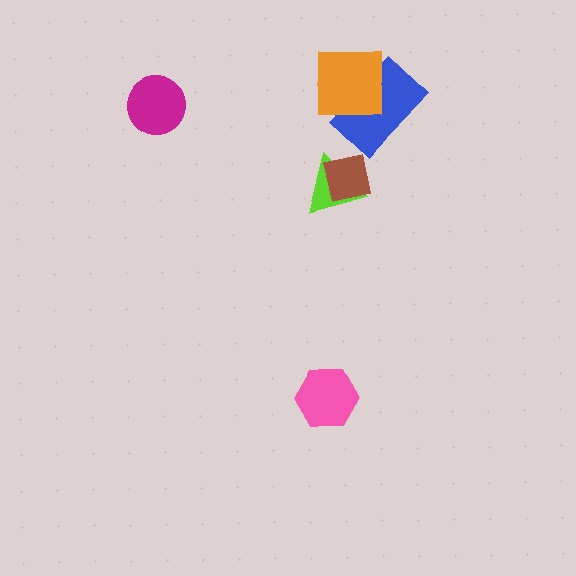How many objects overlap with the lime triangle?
1 object overlaps with the lime triangle.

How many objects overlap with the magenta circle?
0 objects overlap with the magenta circle.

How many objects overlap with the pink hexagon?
0 objects overlap with the pink hexagon.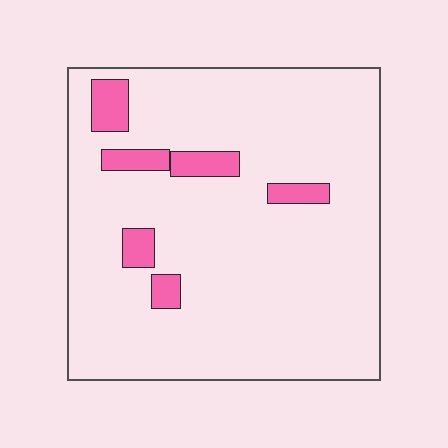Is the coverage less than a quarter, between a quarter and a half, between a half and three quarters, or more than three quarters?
Less than a quarter.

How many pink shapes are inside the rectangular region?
6.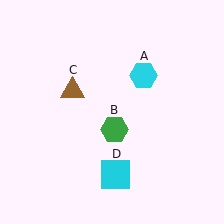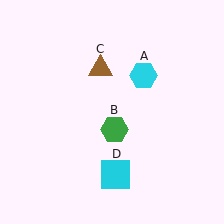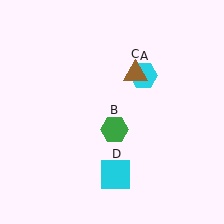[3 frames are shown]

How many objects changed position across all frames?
1 object changed position: brown triangle (object C).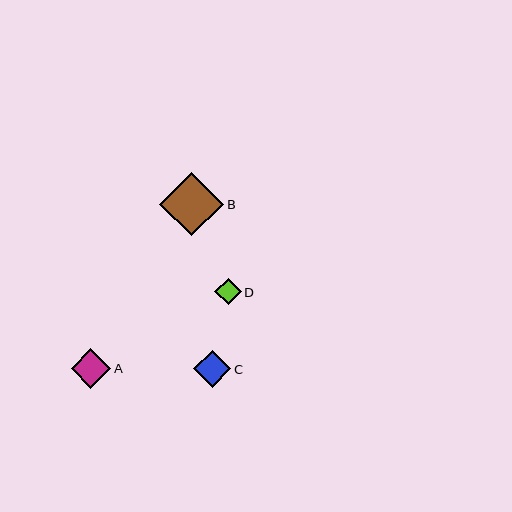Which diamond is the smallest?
Diamond D is the smallest with a size of approximately 27 pixels.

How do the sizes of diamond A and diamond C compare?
Diamond A and diamond C are approximately the same size.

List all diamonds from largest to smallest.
From largest to smallest: B, A, C, D.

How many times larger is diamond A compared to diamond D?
Diamond A is approximately 1.5 times the size of diamond D.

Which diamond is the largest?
Diamond B is the largest with a size of approximately 64 pixels.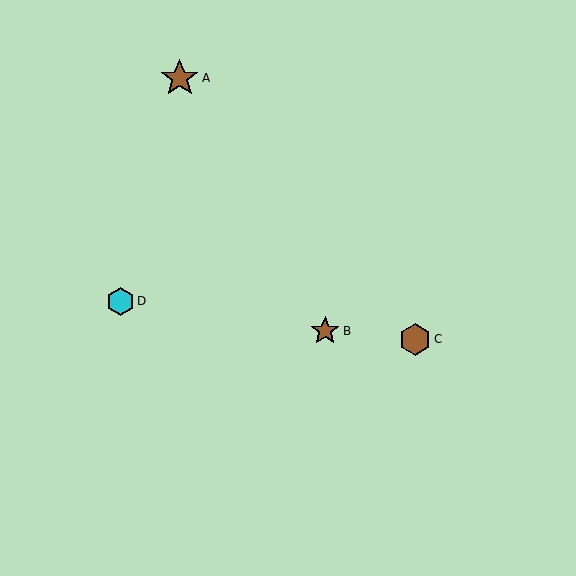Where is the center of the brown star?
The center of the brown star is at (325, 331).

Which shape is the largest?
The brown star (labeled A) is the largest.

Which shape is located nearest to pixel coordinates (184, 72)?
The brown star (labeled A) at (180, 78) is nearest to that location.